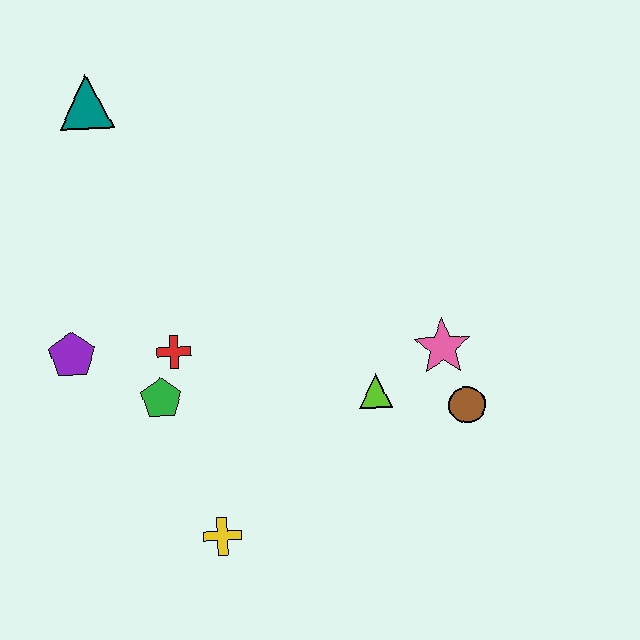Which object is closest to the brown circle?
The pink star is closest to the brown circle.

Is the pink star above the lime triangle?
Yes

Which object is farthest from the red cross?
The brown circle is farthest from the red cross.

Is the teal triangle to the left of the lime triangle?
Yes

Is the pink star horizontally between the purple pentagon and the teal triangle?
No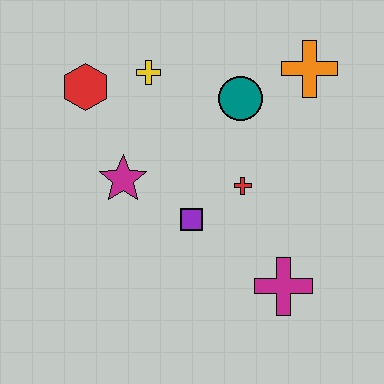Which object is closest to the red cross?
The purple square is closest to the red cross.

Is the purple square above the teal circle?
No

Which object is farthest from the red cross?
The red hexagon is farthest from the red cross.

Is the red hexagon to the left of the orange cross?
Yes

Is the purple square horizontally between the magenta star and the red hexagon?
No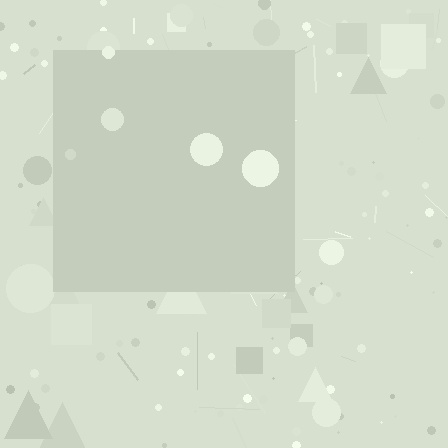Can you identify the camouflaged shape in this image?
The camouflaged shape is a square.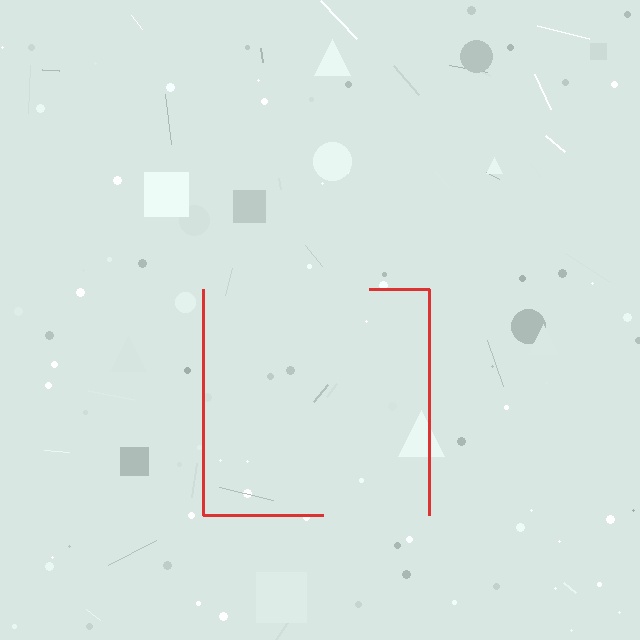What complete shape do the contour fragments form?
The contour fragments form a square.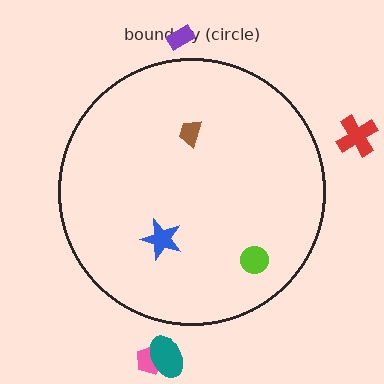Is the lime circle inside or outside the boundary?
Inside.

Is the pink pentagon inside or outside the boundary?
Outside.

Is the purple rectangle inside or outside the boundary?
Outside.